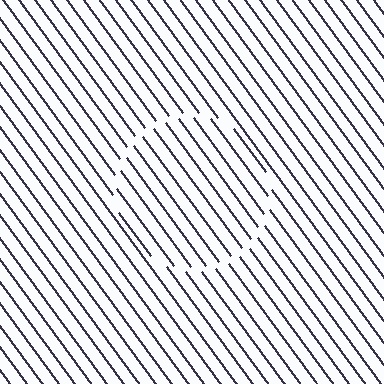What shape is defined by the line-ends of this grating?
An illusory circle. The interior of the shape contains the same grating, shifted by half a period — the contour is defined by the phase discontinuity where line-ends from the inner and outer gratings abut.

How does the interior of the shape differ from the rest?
The interior of the shape contains the same grating, shifted by half a period — the contour is defined by the phase discontinuity where line-ends from the inner and outer gratings abut.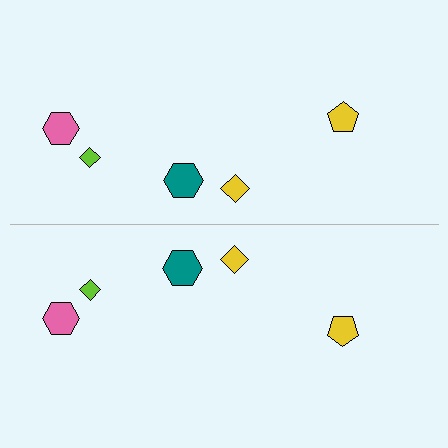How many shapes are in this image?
There are 10 shapes in this image.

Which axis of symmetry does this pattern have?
The pattern has a horizontal axis of symmetry running through the center of the image.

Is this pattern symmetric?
Yes, this pattern has bilateral (reflection) symmetry.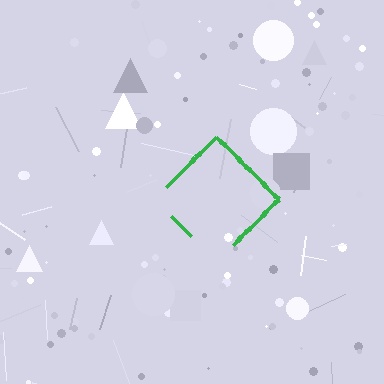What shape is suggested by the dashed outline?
The dashed outline suggests a diamond.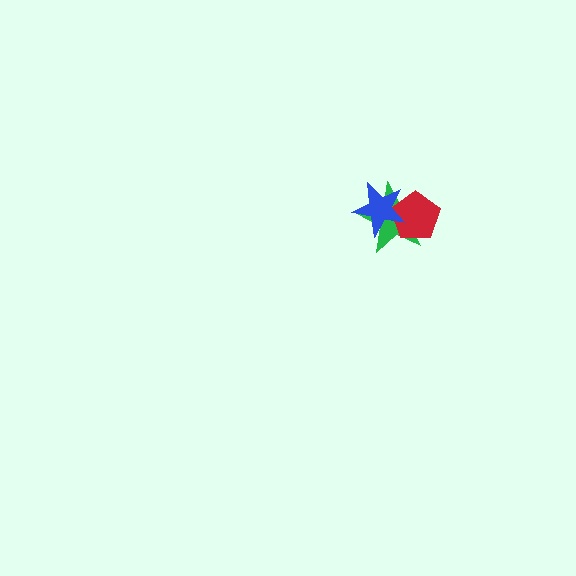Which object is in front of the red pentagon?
The blue star is in front of the red pentagon.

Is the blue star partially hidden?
No, no other shape covers it.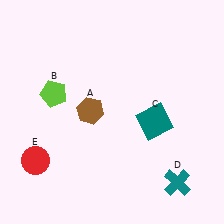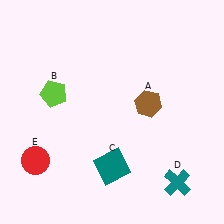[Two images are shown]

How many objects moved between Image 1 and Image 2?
2 objects moved between the two images.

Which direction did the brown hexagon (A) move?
The brown hexagon (A) moved right.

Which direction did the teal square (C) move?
The teal square (C) moved down.